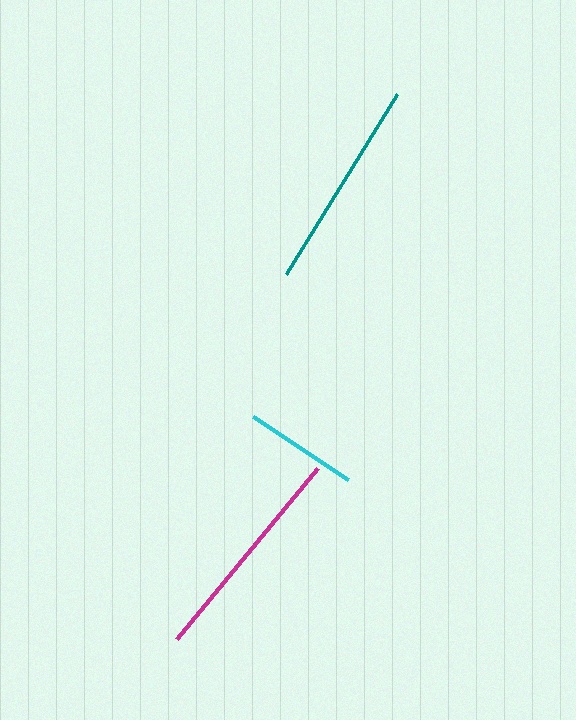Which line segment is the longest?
The magenta line is the longest at approximately 221 pixels.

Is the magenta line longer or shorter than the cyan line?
The magenta line is longer than the cyan line.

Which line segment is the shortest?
The cyan line is the shortest at approximately 114 pixels.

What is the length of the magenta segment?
The magenta segment is approximately 221 pixels long.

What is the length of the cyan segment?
The cyan segment is approximately 114 pixels long.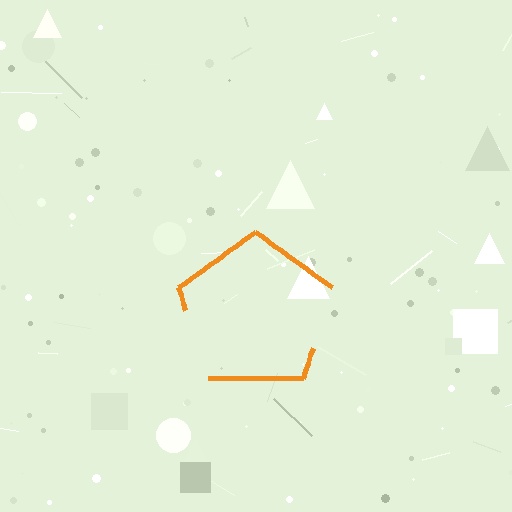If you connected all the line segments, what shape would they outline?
They would outline a pentagon.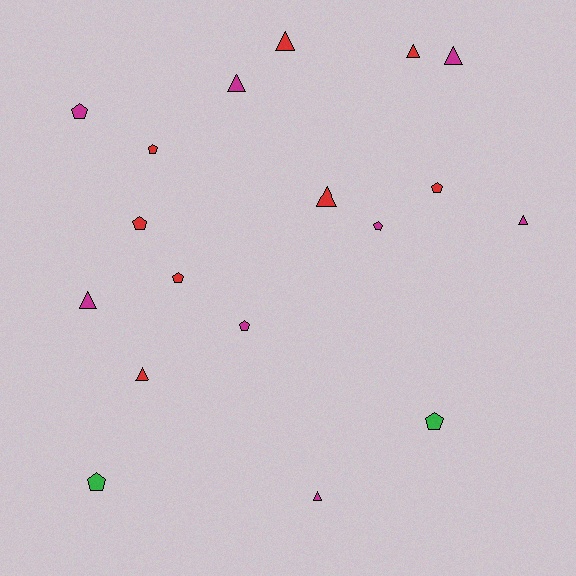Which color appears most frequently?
Red, with 8 objects.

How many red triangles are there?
There are 4 red triangles.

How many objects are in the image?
There are 18 objects.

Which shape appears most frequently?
Triangle, with 9 objects.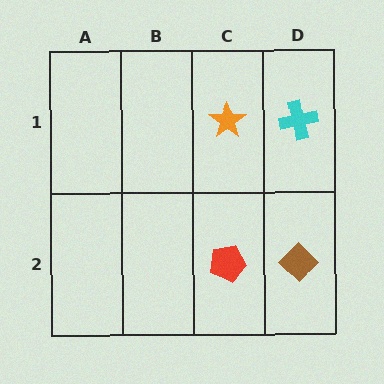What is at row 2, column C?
A red pentagon.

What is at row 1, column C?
An orange star.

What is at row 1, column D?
A cyan cross.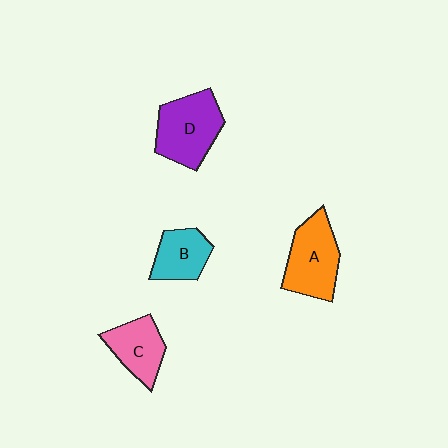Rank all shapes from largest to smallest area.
From largest to smallest: D (purple), A (orange), C (pink), B (cyan).